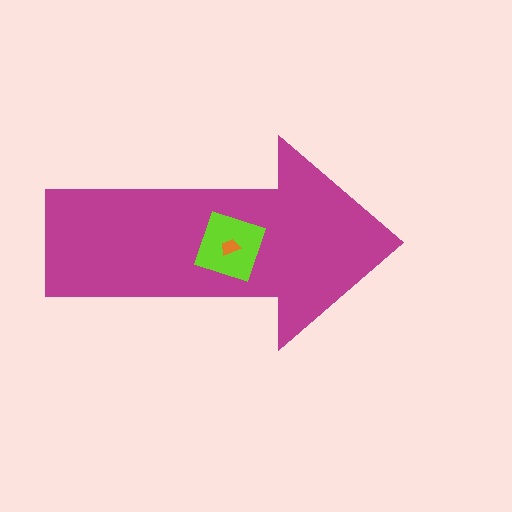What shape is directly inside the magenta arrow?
The lime diamond.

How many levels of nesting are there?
3.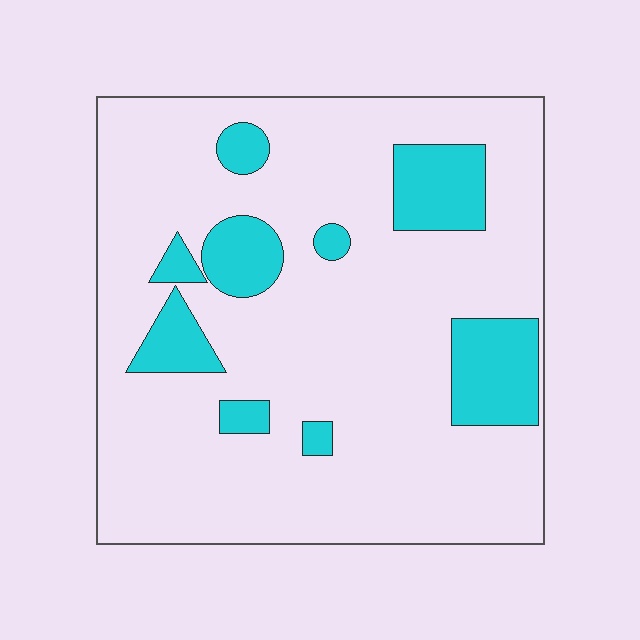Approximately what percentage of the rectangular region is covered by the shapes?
Approximately 20%.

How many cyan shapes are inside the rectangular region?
9.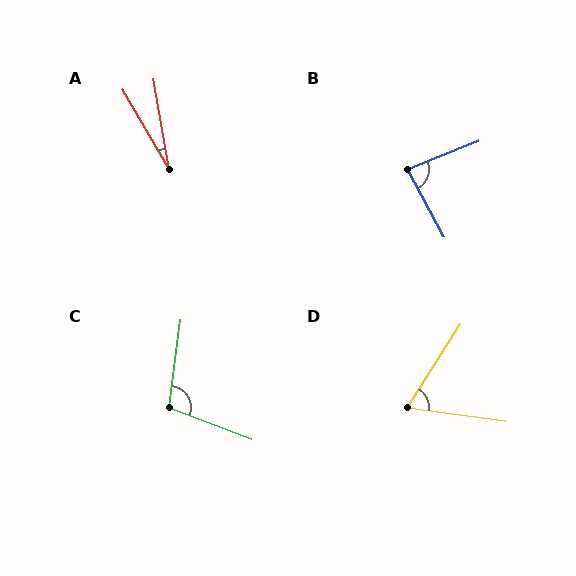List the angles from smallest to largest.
A (21°), D (65°), B (84°), C (103°).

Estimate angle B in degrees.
Approximately 84 degrees.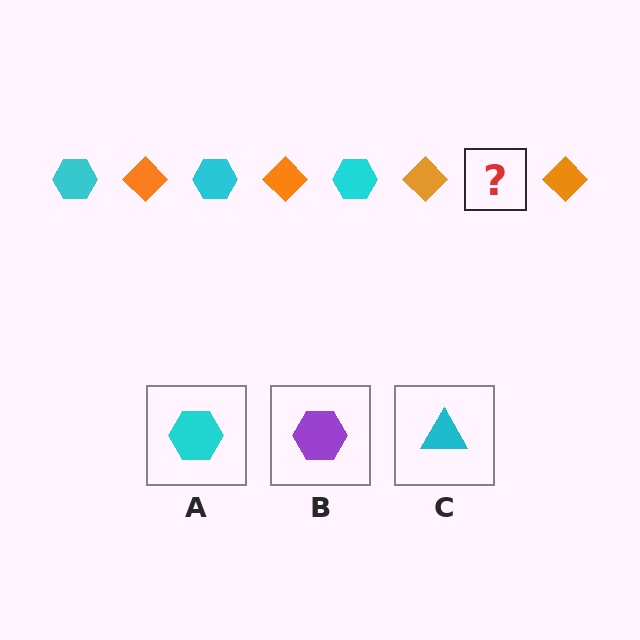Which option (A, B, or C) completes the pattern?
A.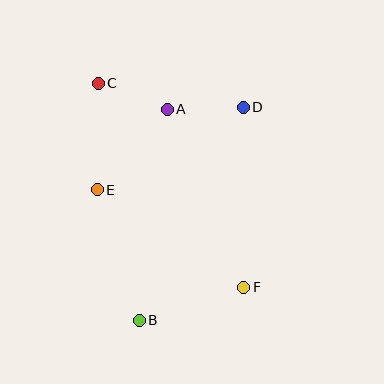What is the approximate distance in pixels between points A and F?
The distance between A and F is approximately 193 pixels.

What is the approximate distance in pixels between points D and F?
The distance between D and F is approximately 180 pixels.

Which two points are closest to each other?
Points A and C are closest to each other.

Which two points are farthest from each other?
Points C and F are farthest from each other.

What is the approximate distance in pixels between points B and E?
The distance between B and E is approximately 137 pixels.